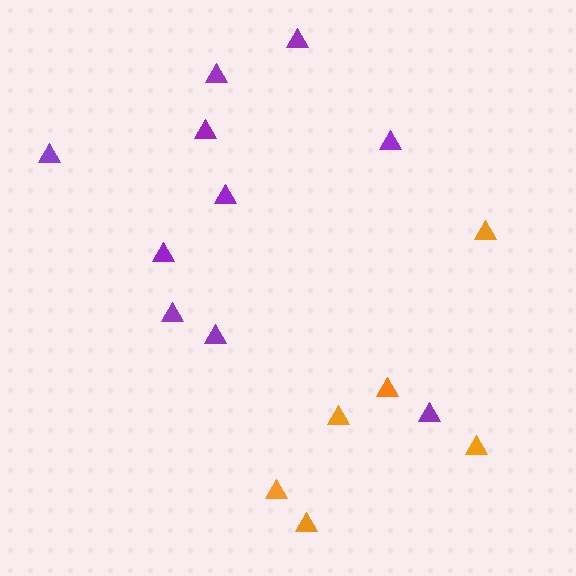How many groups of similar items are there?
There are 2 groups: one group of purple triangles (10) and one group of orange triangles (6).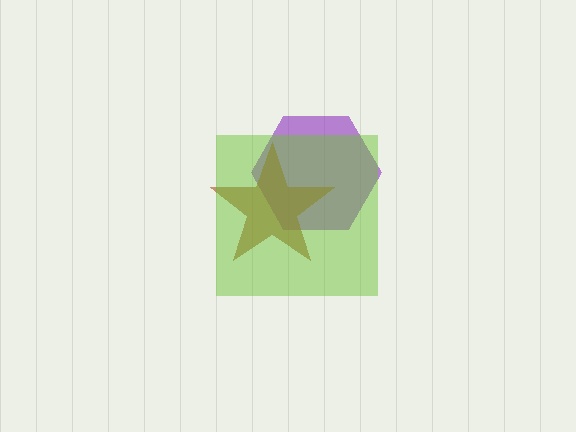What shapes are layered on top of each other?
The layered shapes are: a purple hexagon, a brown star, a lime square.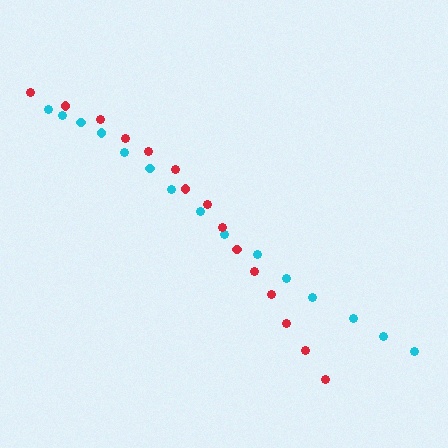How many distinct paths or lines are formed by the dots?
There are 2 distinct paths.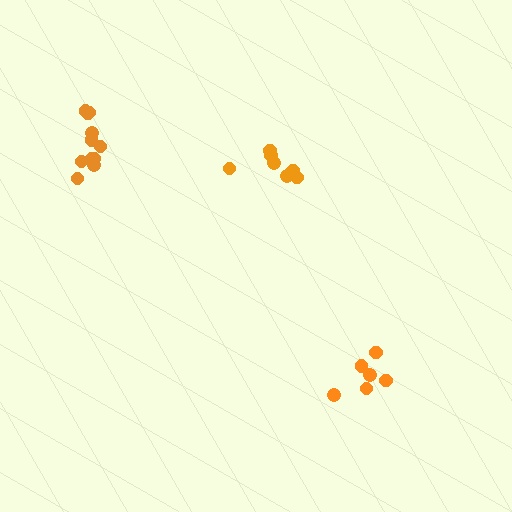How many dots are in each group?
Group 1: 6 dots, Group 2: 11 dots, Group 3: 7 dots (24 total).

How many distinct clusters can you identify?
There are 3 distinct clusters.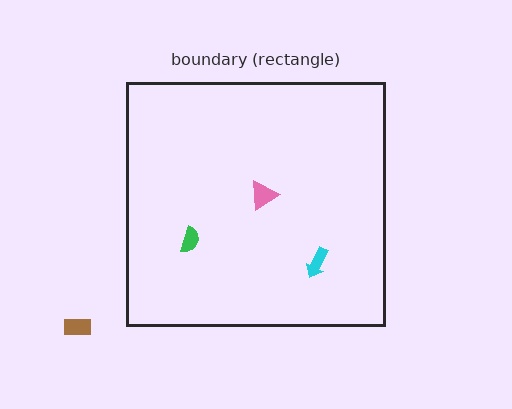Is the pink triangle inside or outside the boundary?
Inside.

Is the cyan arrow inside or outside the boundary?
Inside.